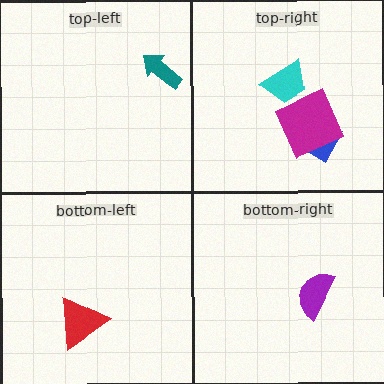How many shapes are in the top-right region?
3.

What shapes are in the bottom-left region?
The red triangle.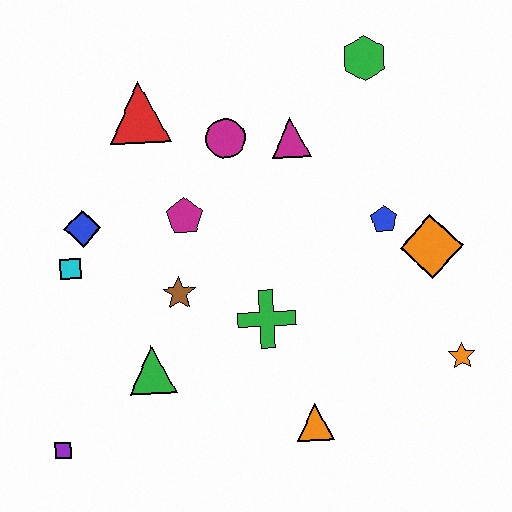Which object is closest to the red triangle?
The magenta circle is closest to the red triangle.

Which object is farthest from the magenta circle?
The purple square is farthest from the magenta circle.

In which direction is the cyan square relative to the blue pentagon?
The cyan square is to the left of the blue pentagon.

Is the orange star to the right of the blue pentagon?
Yes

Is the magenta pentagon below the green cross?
No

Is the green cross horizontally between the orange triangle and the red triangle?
Yes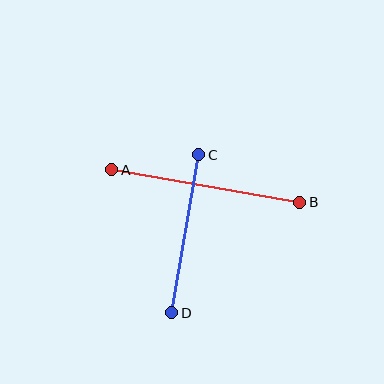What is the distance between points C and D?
The distance is approximately 160 pixels.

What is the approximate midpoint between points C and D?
The midpoint is at approximately (185, 234) pixels.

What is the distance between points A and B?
The distance is approximately 191 pixels.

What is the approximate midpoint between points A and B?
The midpoint is at approximately (206, 186) pixels.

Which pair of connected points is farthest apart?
Points A and B are farthest apart.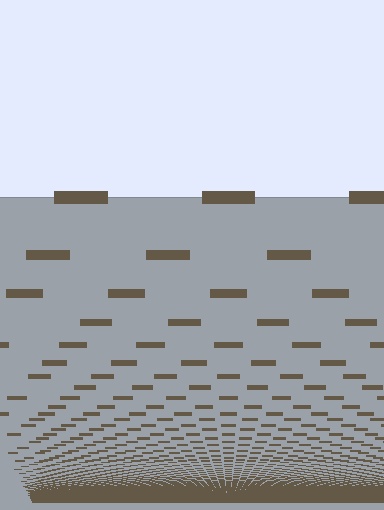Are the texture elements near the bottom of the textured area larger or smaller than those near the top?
Smaller. The gradient is inverted — elements near the bottom are smaller and denser.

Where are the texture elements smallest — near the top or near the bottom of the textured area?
Near the bottom.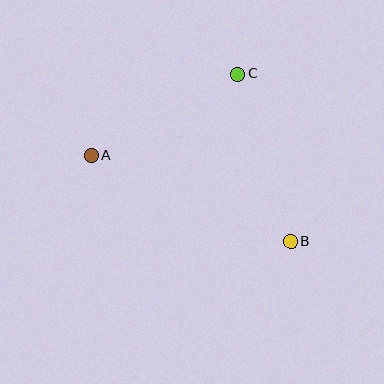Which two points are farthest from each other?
Points A and B are farthest from each other.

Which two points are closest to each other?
Points A and C are closest to each other.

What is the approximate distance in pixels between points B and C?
The distance between B and C is approximately 176 pixels.